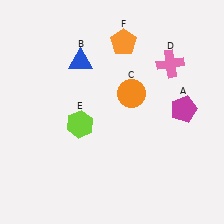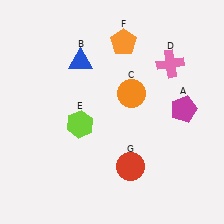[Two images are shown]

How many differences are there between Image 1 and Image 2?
There is 1 difference between the two images.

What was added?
A red circle (G) was added in Image 2.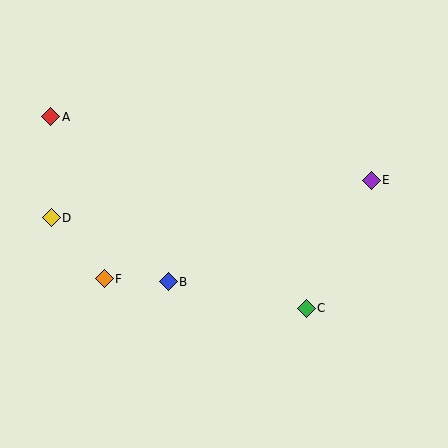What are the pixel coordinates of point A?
Point A is at (51, 117).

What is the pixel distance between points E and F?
The distance between E and F is 284 pixels.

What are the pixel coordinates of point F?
Point F is at (104, 279).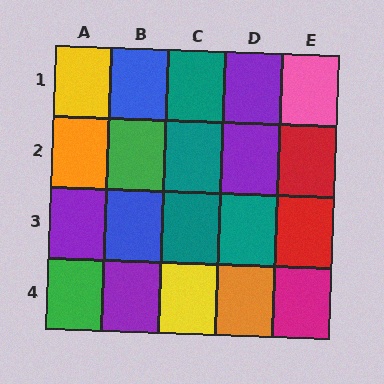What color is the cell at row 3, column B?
Blue.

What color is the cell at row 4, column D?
Orange.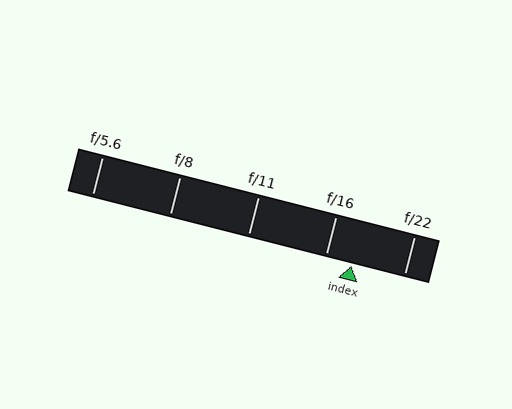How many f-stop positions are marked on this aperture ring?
There are 5 f-stop positions marked.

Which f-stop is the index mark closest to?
The index mark is closest to f/16.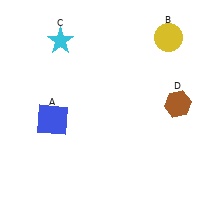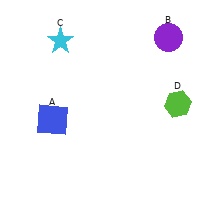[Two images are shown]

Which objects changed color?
B changed from yellow to purple. D changed from brown to lime.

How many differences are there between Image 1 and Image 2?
There are 2 differences between the two images.